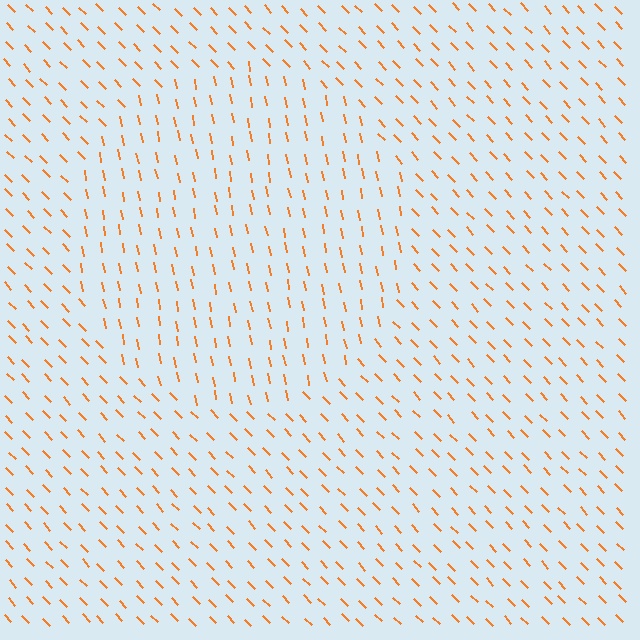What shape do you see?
I see a circle.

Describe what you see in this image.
The image is filled with small orange line segments. A circle region in the image has lines oriented differently from the surrounding lines, creating a visible texture boundary.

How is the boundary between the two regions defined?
The boundary is defined purely by a change in line orientation (approximately 33 degrees difference). All lines are the same color and thickness.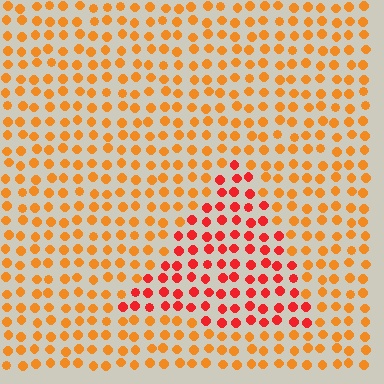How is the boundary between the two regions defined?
The boundary is defined purely by a slight shift in hue (about 33 degrees). Spacing, size, and orientation are identical on both sides.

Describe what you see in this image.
The image is filled with small orange elements in a uniform arrangement. A triangle-shaped region is visible where the elements are tinted to a slightly different hue, forming a subtle color boundary.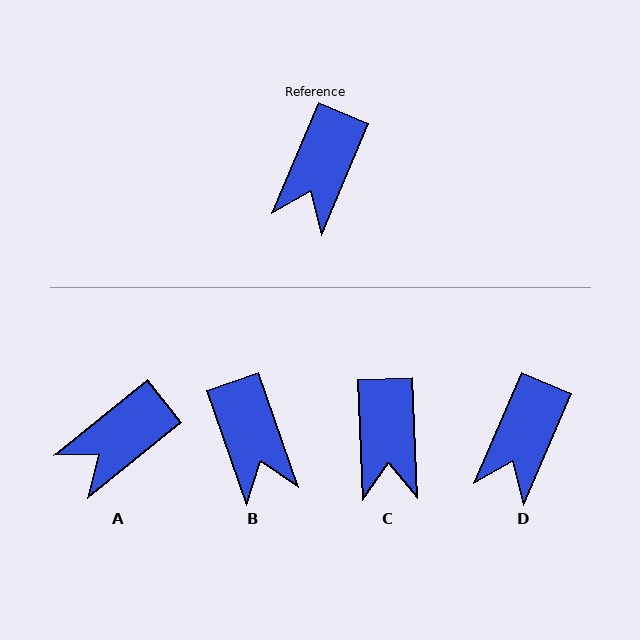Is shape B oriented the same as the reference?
No, it is off by about 42 degrees.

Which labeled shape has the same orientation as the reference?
D.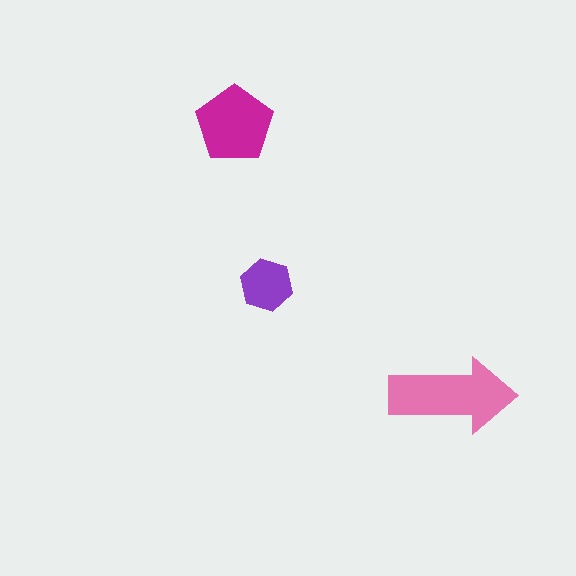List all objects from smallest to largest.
The purple hexagon, the magenta pentagon, the pink arrow.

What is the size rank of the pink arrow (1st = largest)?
1st.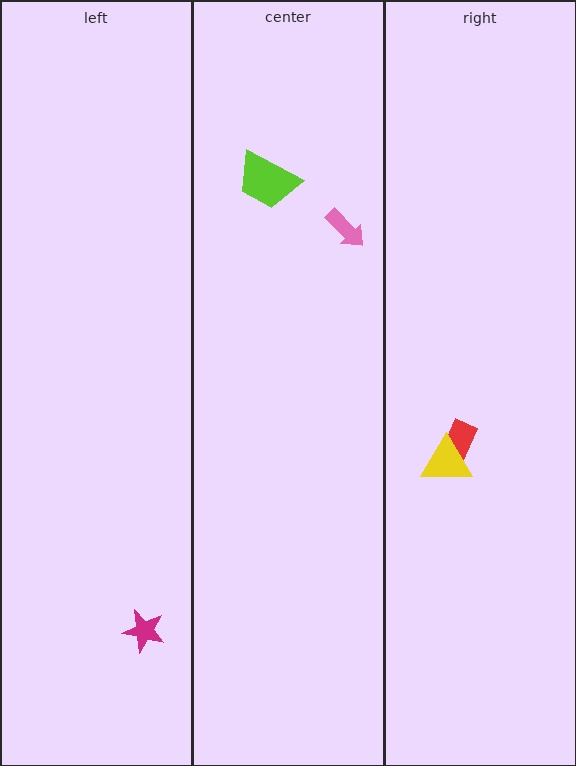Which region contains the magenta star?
The left region.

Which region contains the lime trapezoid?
The center region.